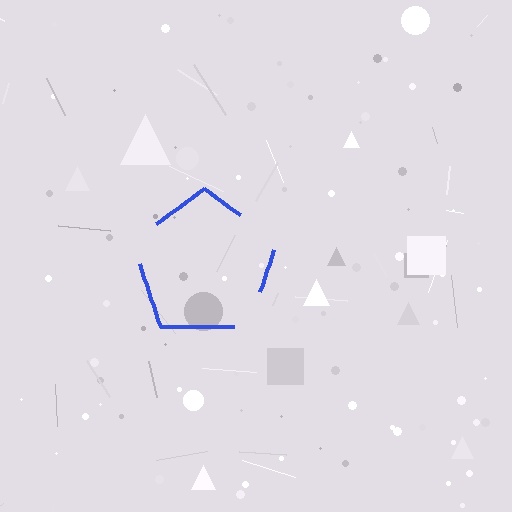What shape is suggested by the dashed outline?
The dashed outline suggests a pentagon.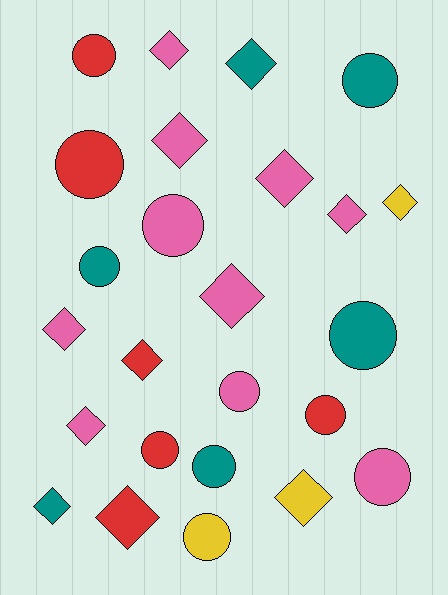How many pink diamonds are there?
There are 7 pink diamonds.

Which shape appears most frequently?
Diamond, with 13 objects.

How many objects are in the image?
There are 25 objects.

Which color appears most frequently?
Pink, with 10 objects.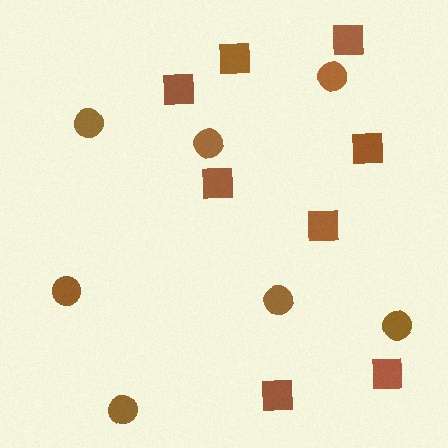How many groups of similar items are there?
There are 2 groups: one group of squares (8) and one group of circles (7).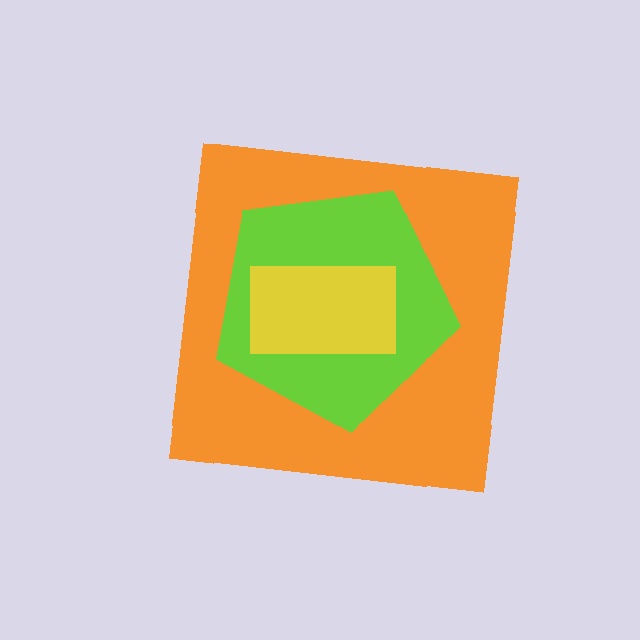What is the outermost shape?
The orange square.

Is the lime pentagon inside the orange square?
Yes.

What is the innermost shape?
The yellow rectangle.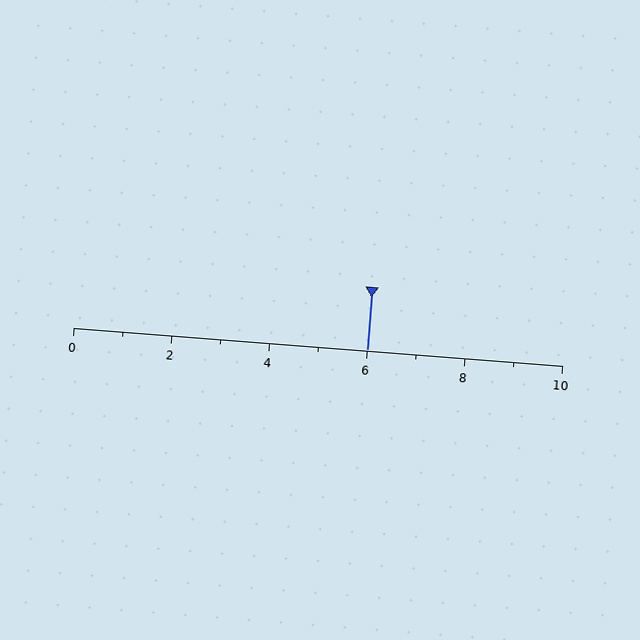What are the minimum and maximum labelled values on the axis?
The axis runs from 0 to 10.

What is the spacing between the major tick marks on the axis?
The major ticks are spaced 2 apart.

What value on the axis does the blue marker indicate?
The marker indicates approximately 6.